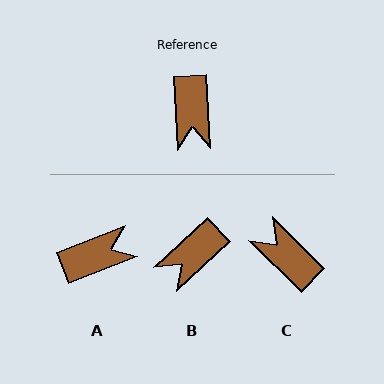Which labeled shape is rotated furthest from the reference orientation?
C, about 138 degrees away.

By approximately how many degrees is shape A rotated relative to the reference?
Approximately 108 degrees counter-clockwise.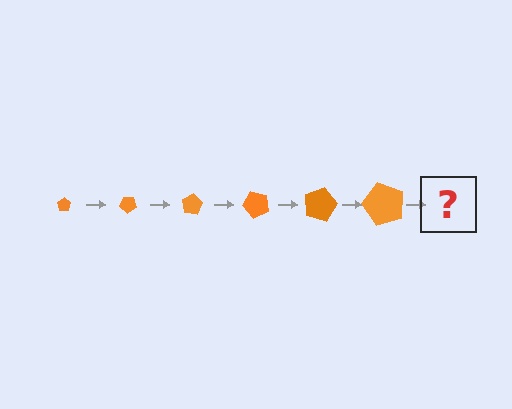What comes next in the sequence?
The next element should be a pentagon, larger than the previous one and rotated 240 degrees from the start.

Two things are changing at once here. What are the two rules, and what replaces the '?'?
The two rules are that the pentagon grows larger each step and it rotates 40 degrees each step. The '?' should be a pentagon, larger than the previous one and rotated 240 degrees from the start.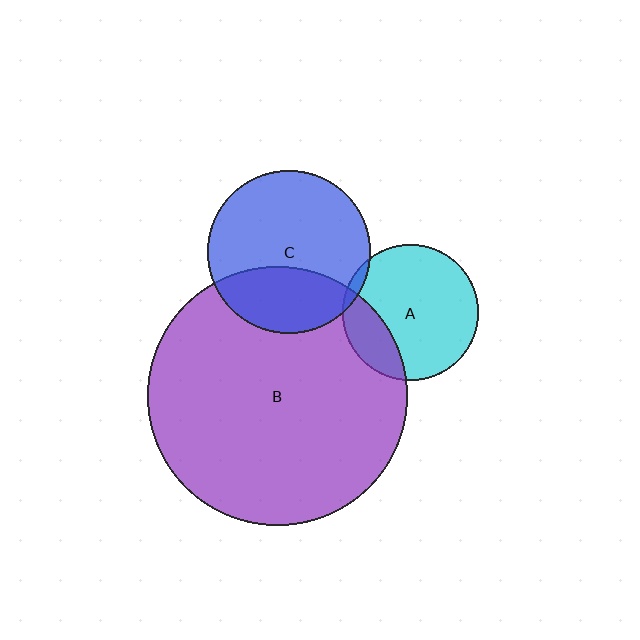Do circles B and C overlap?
Yes.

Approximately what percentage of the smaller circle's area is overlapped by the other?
Approximately 35%.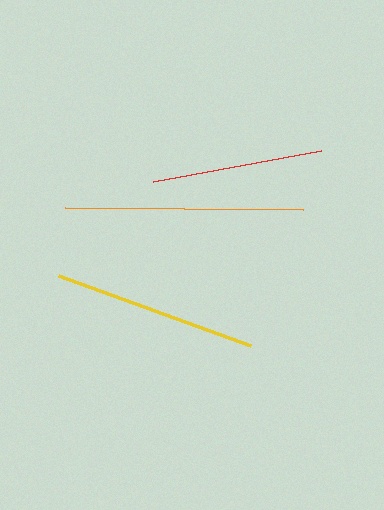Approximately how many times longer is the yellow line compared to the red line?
The yellow line is approximately 1.2 times the length of the red line.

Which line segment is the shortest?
The red line is the shortest at approximately 171 pixels.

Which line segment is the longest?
The orange line is the longest at approximately 237 pixels.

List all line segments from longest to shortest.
From longest to shortest: orange, yellow, red.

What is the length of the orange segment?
The orange segment is approximately 237 pixels long.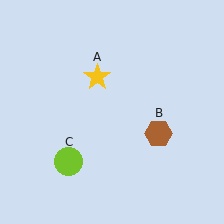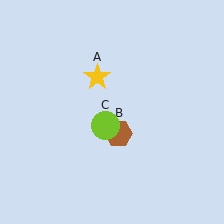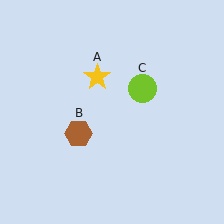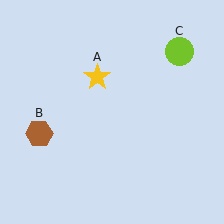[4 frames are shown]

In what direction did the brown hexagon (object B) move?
The brown hexagon (object B) moved left.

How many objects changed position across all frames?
2 objects changed position: brown hexagon (object B), lime circle (object C).